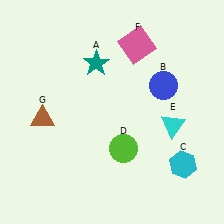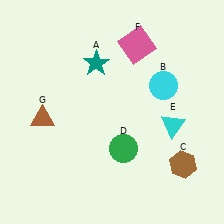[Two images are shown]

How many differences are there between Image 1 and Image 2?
There are 3 differences between the two images.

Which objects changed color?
B changed from blue to cyan. C changed from cyan to brown. D changed from lime to green.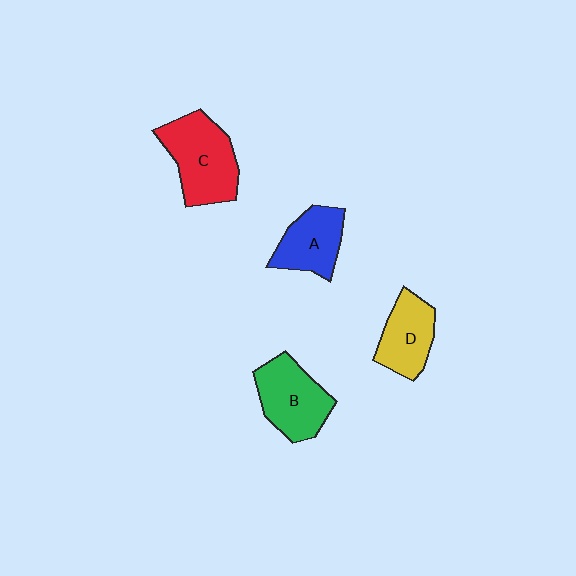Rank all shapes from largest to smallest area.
From largest to smallest: C (red), B (green), A (blue), D (yellow).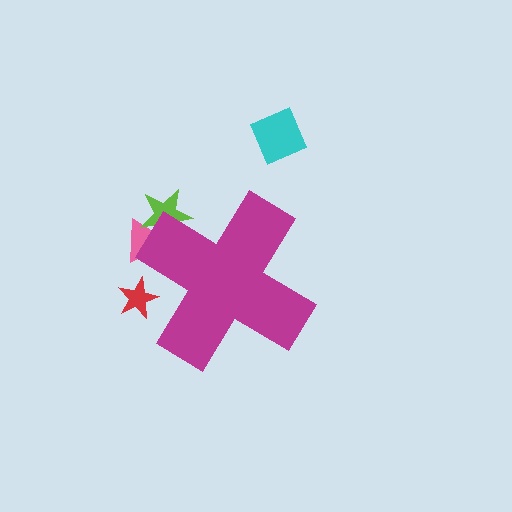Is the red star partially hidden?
Yes, the red star is partially hidden behind the magenta cross.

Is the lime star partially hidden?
Yes, the lime star is partially hidden behind the magenta cross.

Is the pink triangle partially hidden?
Yes, the pink triangle is partially hidden behind the magenta cross.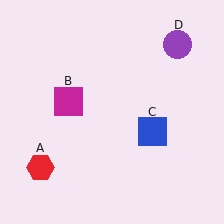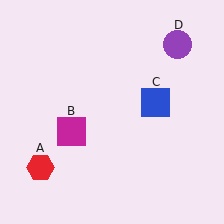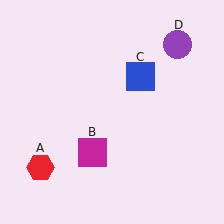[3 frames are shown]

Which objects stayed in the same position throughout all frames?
Red hexagon (object A) and purple circle (object D) remained stationary.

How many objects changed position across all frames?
2 objects changed position: magenta square (object B), blue square (object C).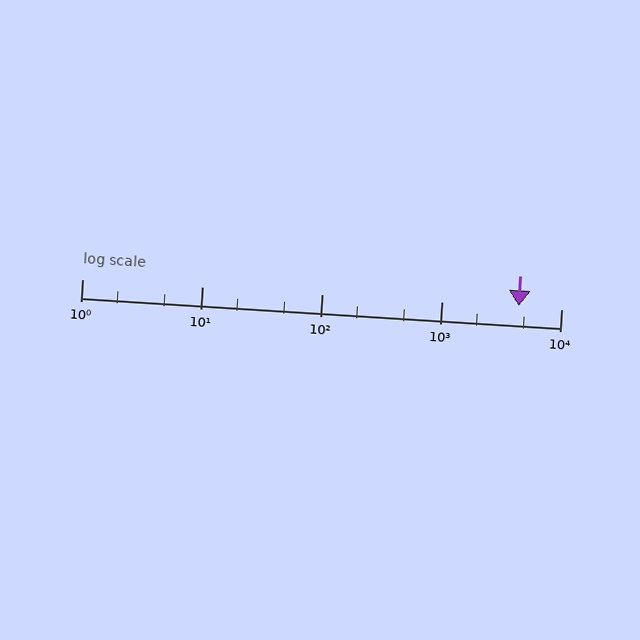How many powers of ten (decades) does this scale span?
The scale spans 4 decades, from 1 to 10000.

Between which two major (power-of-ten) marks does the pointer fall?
The pointer is between 1000 and 10000.